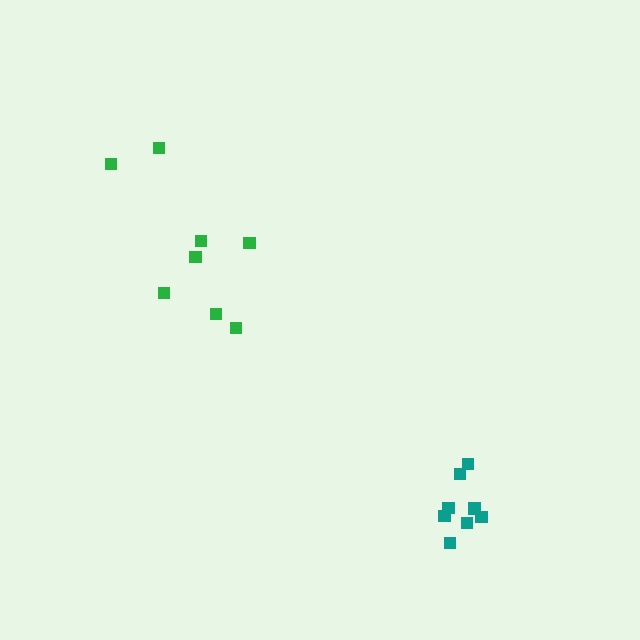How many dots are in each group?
Group 1: 8 dots, Group 2: 8 dots (16 total).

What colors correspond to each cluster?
The clusters are colored: teal, green.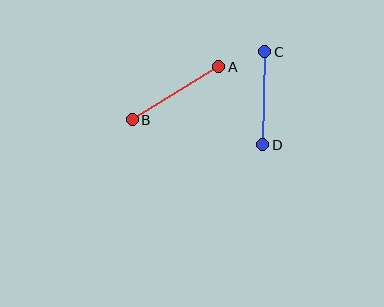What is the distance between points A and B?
The distance is approximately 101 pixels.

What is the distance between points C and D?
The distance is approximately 93 pixels.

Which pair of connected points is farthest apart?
Points A and B are farthest apart.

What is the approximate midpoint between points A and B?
The midpoint is at approximately (176, 93) pixels.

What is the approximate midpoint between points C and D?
The midpoint is at approximately (264, 98) pixels.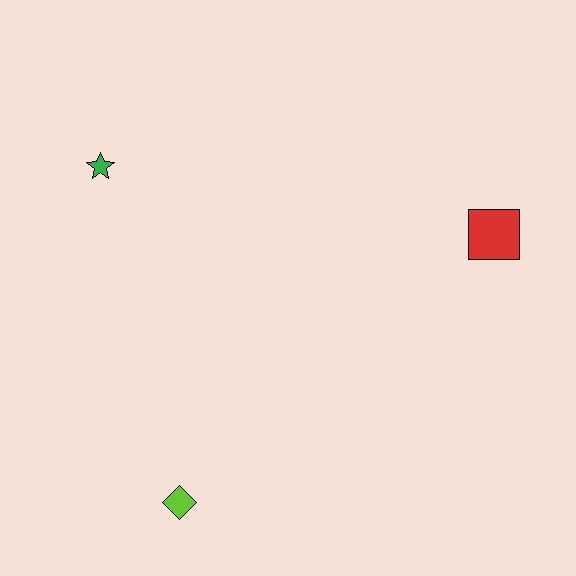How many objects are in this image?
There are 3 objects.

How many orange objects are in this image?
There are no orange objects.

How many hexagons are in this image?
There are no hexagons.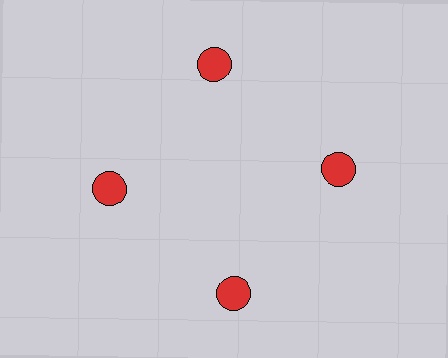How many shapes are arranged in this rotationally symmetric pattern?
There are 4 shapes, arranged in 4 groups of 1.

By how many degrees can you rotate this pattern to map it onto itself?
The pattern maps onto itself every 90 degrees of rotation.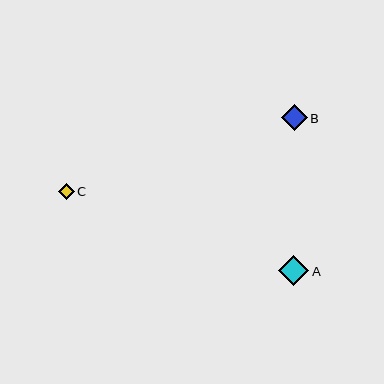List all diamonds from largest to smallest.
From largest to smallest: A, B, C.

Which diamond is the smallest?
Diamond C is the smallest with a size of approximately 16 pixels.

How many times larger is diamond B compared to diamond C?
Diamond B is approximately 1.6 times the size of diamond C.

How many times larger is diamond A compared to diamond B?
Diamond A is approximately 1.2 times the size of diamond B.